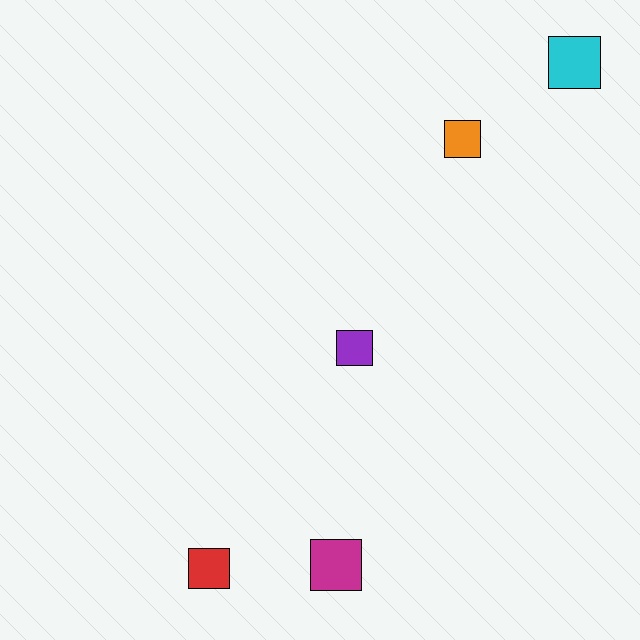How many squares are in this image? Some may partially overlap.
There are 5 squares.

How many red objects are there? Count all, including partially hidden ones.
There is 1 red object.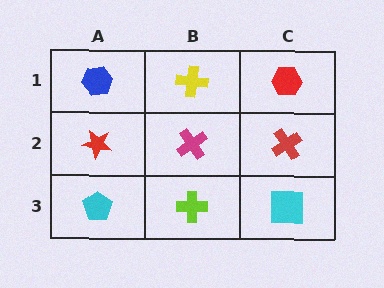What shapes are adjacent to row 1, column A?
A red star (row 2, column A), a yellow cross (row 1, column B).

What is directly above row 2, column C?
A red hexagon.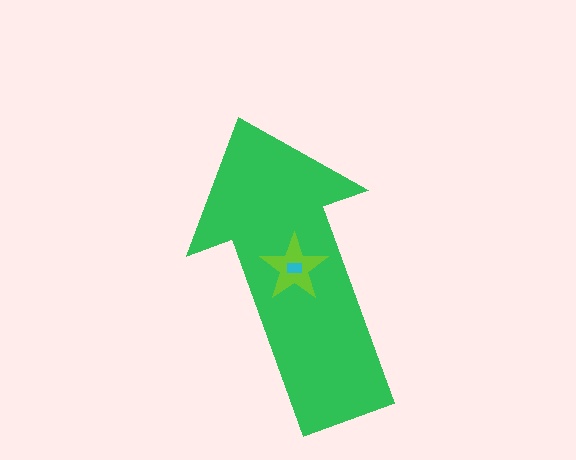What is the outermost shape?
The green arrow.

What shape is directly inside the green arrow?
The lime star.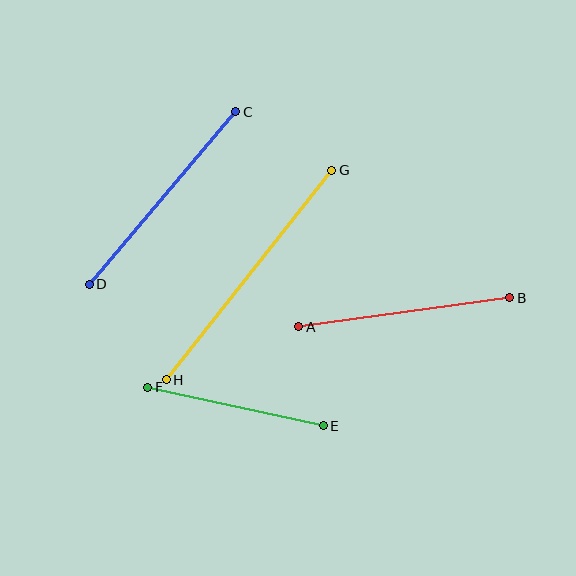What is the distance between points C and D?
The distance is approximately 226 pixels.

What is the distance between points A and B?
The distance is approximately 213 pixels.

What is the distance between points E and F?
The distance is approximately 180 pixels.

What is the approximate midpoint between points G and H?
The midpoint is at approximately (249, 275) pixels.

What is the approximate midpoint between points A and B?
The midpoint is at approximately (404, 312) pixels.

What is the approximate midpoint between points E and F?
The midpoint is at approximately (235, 407) pixels.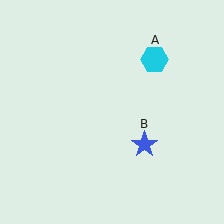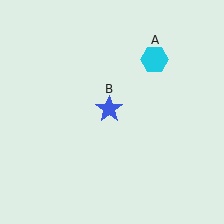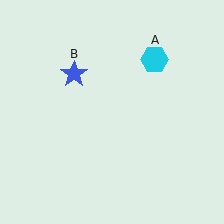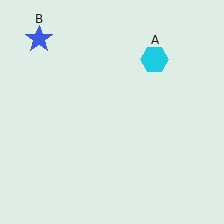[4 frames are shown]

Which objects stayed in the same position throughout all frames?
Cyan hexagon (object A) remained stationary.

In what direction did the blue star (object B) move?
The blue star (object B) moved up and to the left.